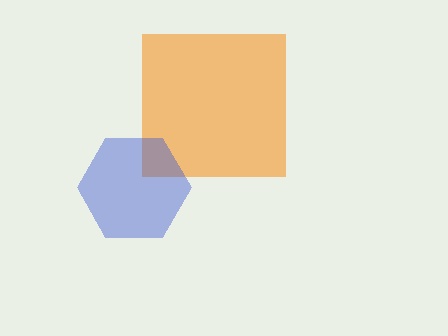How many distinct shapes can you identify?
There are 2 distinct shapes: an orange square, a blue hexagon.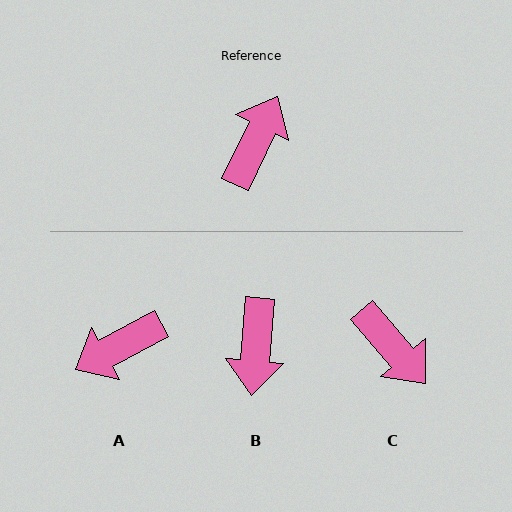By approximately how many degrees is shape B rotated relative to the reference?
Approximately 160 degrees clockwise.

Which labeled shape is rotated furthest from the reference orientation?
B, about 160 degrees away.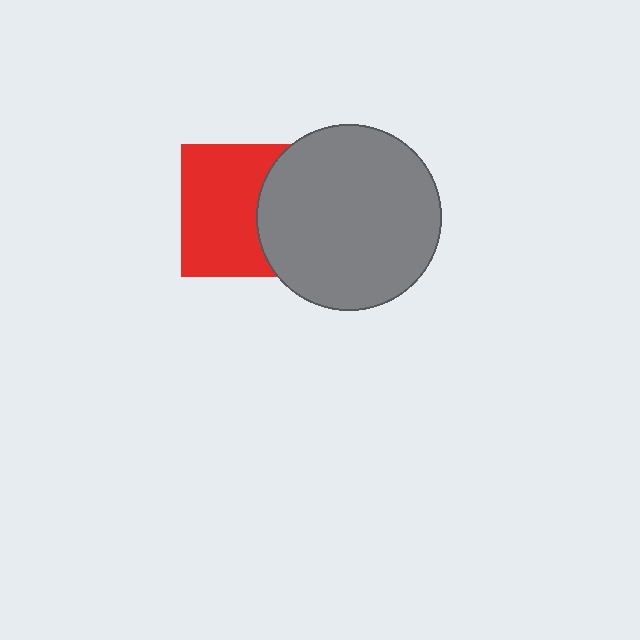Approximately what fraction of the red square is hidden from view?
Roughly 37% of the red square is hidden behind the gray circle.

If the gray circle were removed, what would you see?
You would see the complete red square.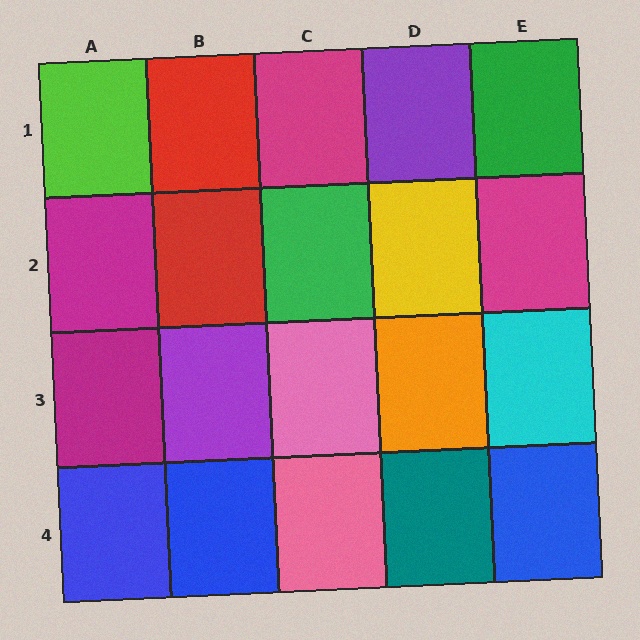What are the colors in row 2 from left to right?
Magenta, red, green, yellow, magenta.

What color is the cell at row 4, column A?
Blue.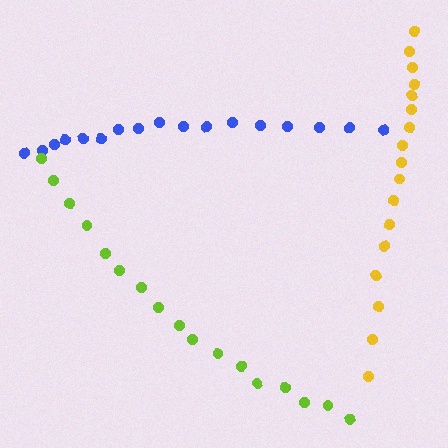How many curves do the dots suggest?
There are 3 distinct paths.